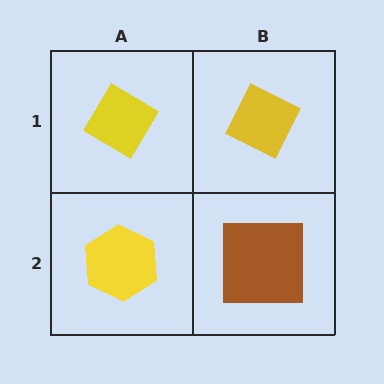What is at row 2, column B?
A brown square.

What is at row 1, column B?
A yellow diamond.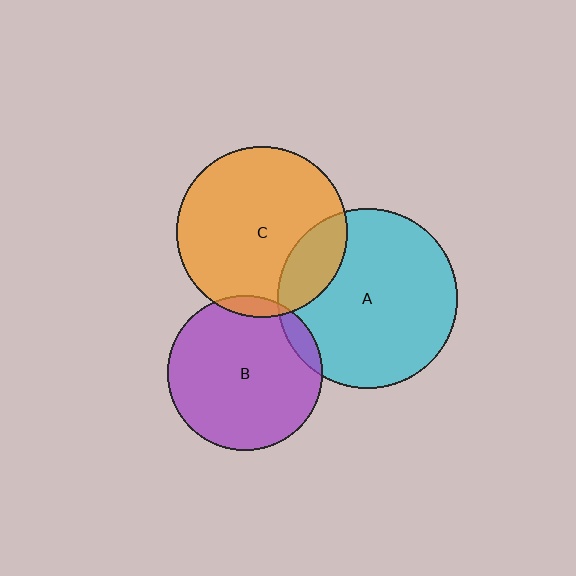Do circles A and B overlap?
Yes.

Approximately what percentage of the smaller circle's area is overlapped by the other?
Approximately 5%.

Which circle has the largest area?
Circle A (cyan).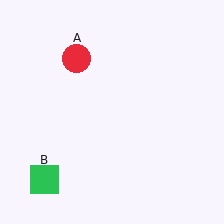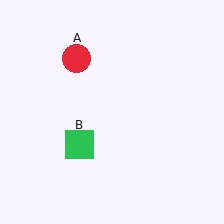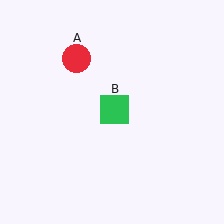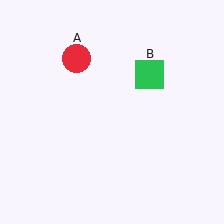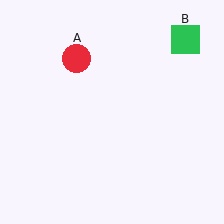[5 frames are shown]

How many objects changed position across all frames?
1 object changed position: green square (object B).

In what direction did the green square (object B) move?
The green square (object B) moved up and to the right.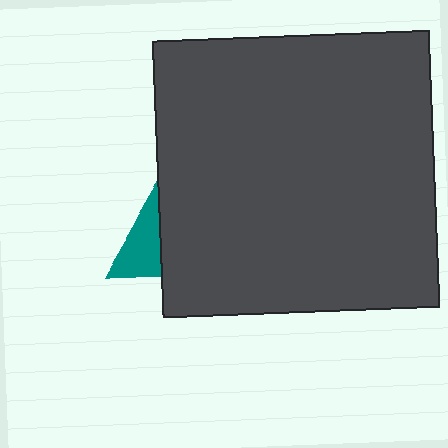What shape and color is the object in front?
The object in front is a dark gray square.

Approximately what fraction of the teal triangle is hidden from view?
Roughly 66% of the teal triangle is hidden behind the dark gray square.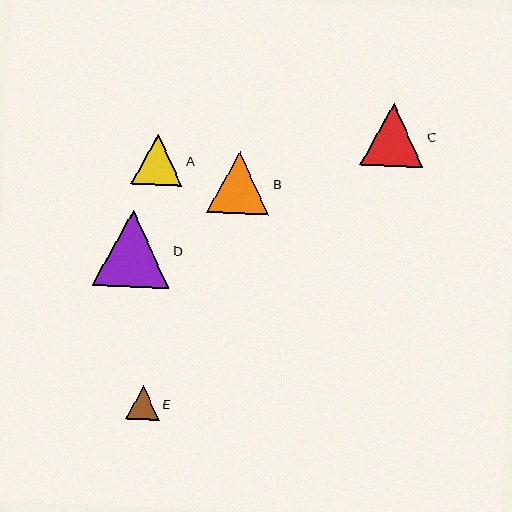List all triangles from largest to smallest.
From largest to smallest: D, C, B, A, E.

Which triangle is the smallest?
Triangle E is the smallest with a size of approximately 34 pixels.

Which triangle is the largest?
Triangle D is the largest with a size of approximately 77 pixels.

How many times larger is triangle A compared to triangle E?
Triangle A is approximately 1.5 times the size of triangle E.